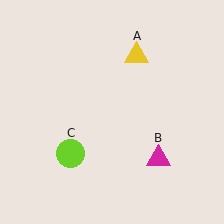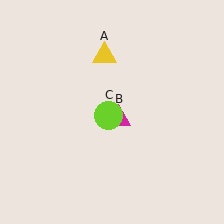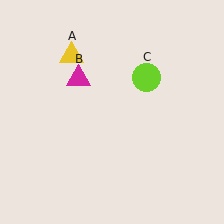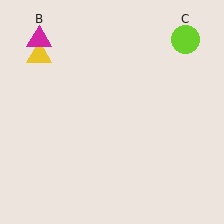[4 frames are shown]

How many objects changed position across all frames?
3 objects changed position: yellow triangle (object A), magenta triangle (object B), lime circle (object C).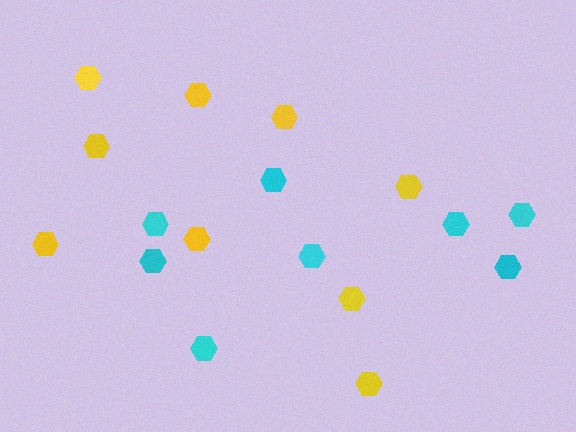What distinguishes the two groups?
There are 2 groups: one group of yellow hexagons (9) and one group of cyan hexagons (8).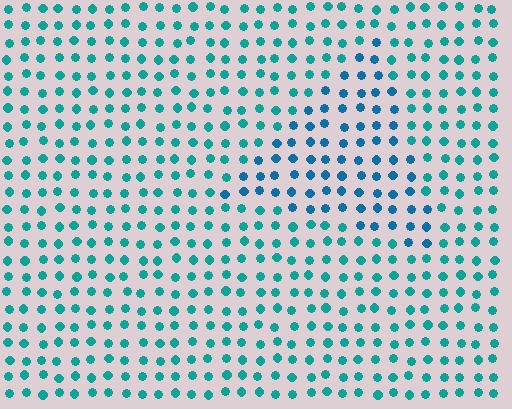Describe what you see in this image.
The image is filled with small teal elements in a uniform arrangement. A triangle-shaped region is visible where the elements are tinted to a slightly different hue, forming a subtle color boundary.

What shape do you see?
I see a triangle.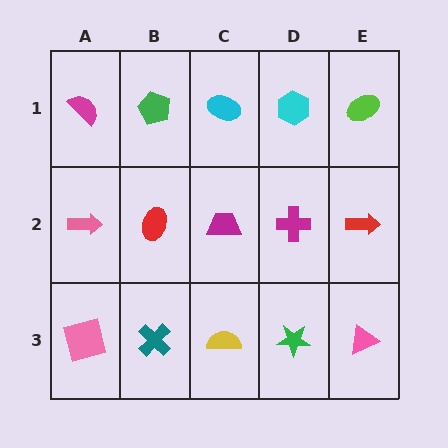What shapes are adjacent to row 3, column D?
A magenta cross (row 2, column D), a yellow semicircle (row 3, column C), a pink triangle (row 3, column E).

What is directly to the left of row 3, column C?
A teal cross.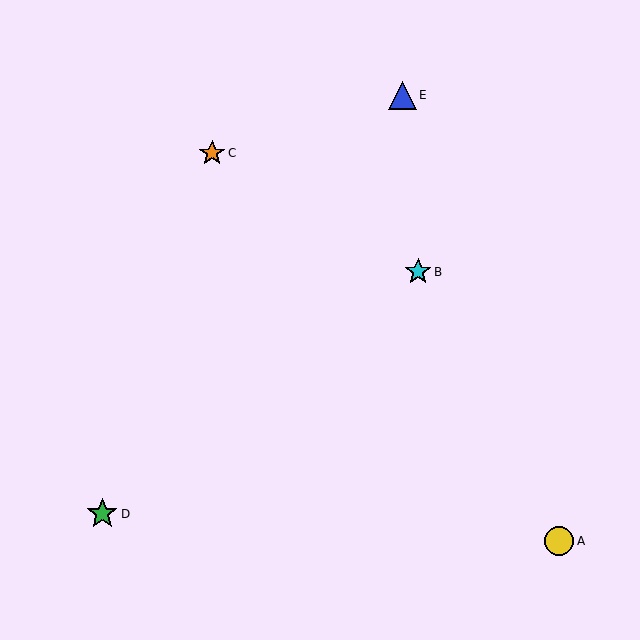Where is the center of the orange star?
The center of the orange star is at (212, 153).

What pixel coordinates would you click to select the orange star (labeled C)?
Click at (212, 153) to select the orange star C.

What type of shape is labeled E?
Shape E is a blue triangle.